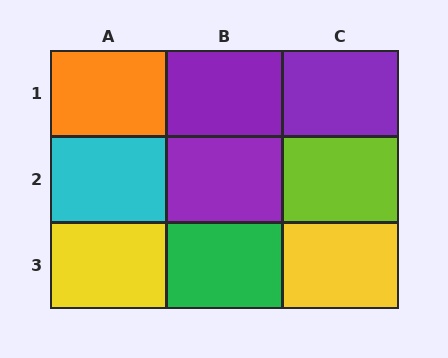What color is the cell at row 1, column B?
Purple.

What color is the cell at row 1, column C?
Purple.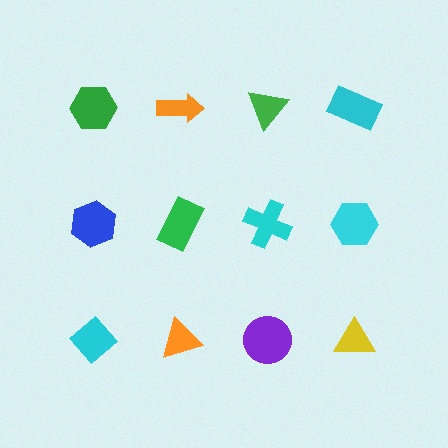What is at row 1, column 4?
A cyan rectangle.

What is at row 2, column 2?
A green rectangle.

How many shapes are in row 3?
4 shapes.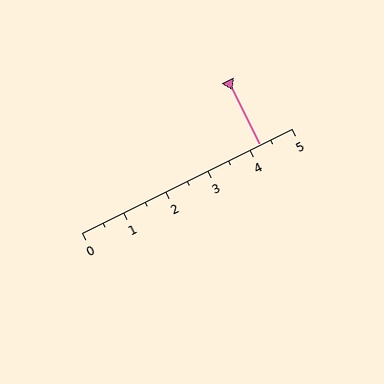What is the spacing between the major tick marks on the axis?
The major ticks are spaced 1 apart.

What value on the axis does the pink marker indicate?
The marker indicates approximately 4.2.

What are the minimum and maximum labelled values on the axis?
The axis runs from 0 to 5.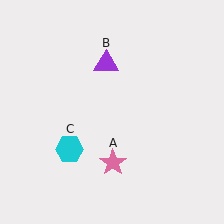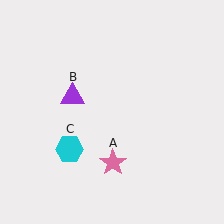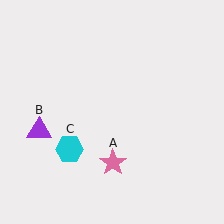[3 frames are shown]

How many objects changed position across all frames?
1 object changed position: purple triangle (object B).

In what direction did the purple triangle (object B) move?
The purple triangle (object B) moved down and to the left.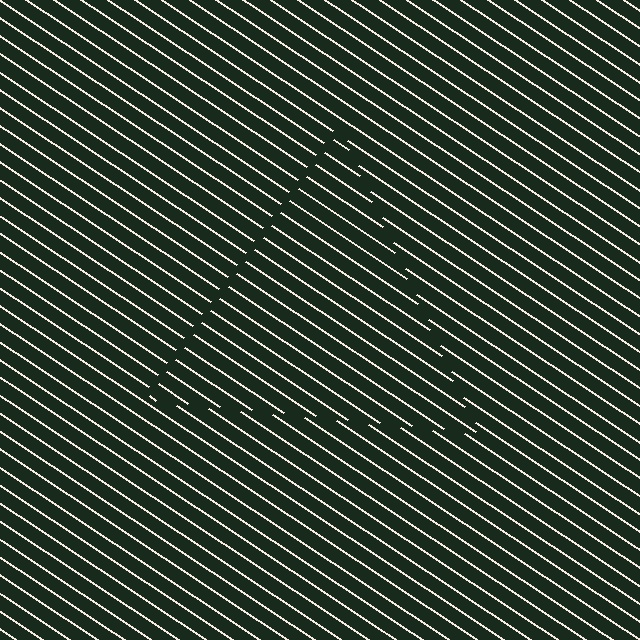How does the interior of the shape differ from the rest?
The interior of the shape contains the same grating, shifted by half a period — the contour is defined by the phase discontinuity where line-ends from the inner and outer gratings abut.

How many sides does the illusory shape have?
3 sides — the line-ends trace a triangle.